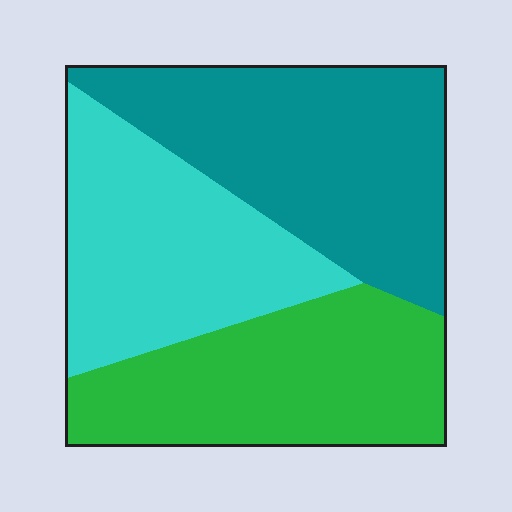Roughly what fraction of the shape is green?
Green takes up about one third (1/3) of the shape.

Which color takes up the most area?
Teal, at roughly 35%.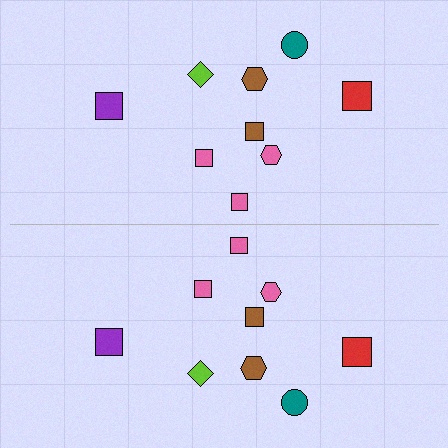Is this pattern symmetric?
Yes, this pattern has bilateral (reflection) symmetry.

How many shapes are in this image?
There are 18 shapes in this image.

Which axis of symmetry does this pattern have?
The pattern has a horizontal axis of symmetry running through the center of the image.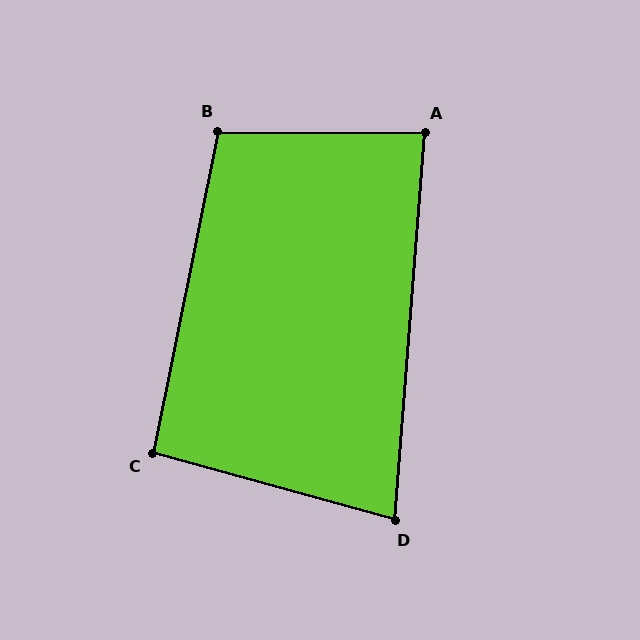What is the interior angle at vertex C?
Approximately 94 degrees (approximately right).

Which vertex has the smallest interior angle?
D, at approximately 79 degrees.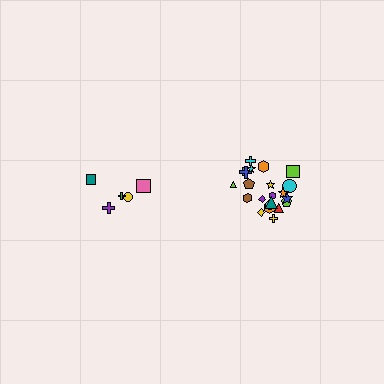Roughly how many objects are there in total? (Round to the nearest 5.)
Roughly 25 objects in total.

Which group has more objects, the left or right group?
The right group.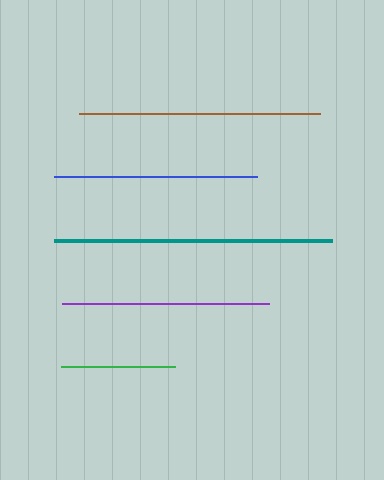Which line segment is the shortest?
The green line is the shortest at approximately 113 pixels.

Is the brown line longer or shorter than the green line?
The brown line is longer than the green line.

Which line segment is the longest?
The teal line is the longest at approximately 278 pixels.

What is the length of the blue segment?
The blue segment is approximately 203 pixels long.